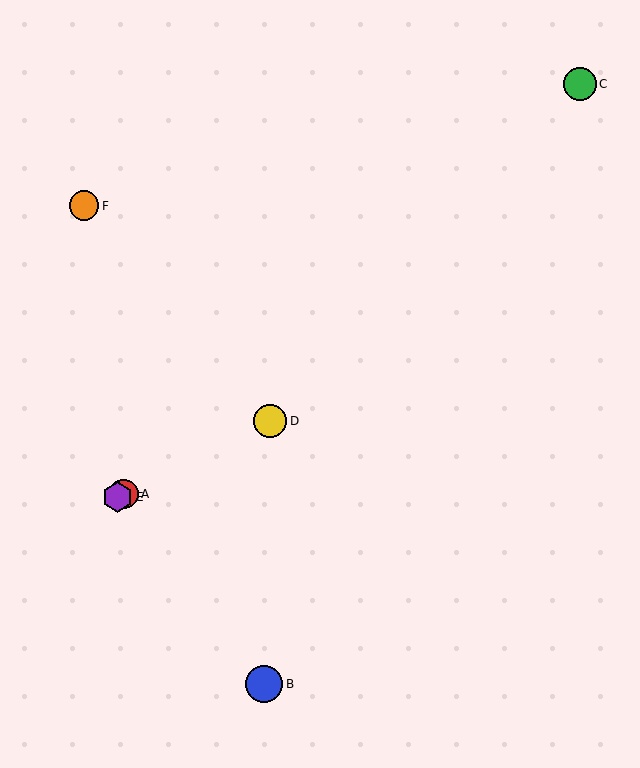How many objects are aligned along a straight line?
3 objects (A, D, E) are aligned along a straight line.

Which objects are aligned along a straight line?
Objects A, D, E are aligned along a straight line.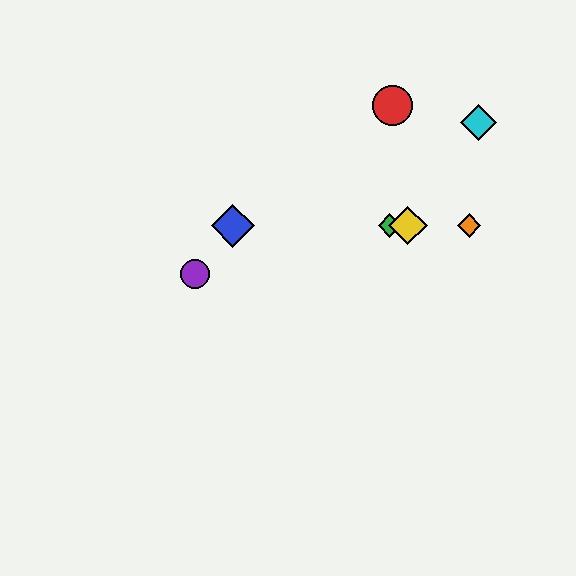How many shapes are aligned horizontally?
4 shapes (the blue diamond, the green diamond, the yellow diamond, the orange diamond) are aligned horizontally.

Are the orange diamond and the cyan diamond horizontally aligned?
No, the orange diamond is at y≈226 and the cyan diamond is at y≈122.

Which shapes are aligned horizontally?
The blue diamond, the green diamond, the yellow diamond, the orange diamond are aligned horizontally.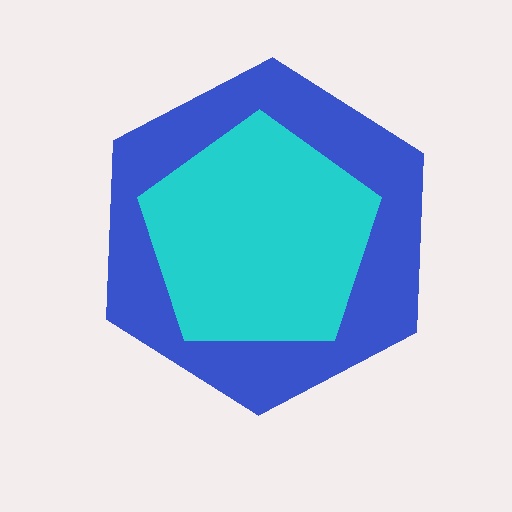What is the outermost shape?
The blue hexagon.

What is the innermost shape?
The cyan pentagon.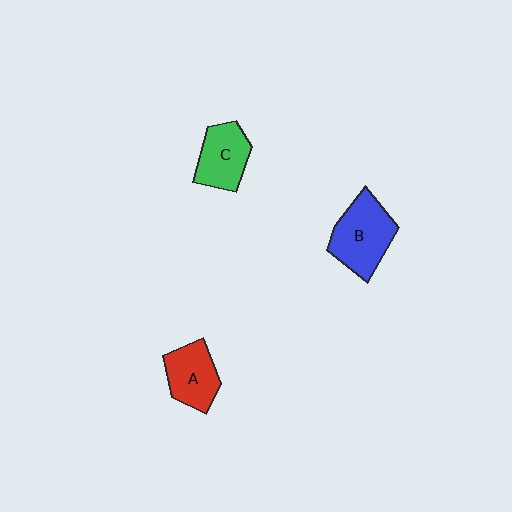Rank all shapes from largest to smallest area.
From largest to smallest: B (blue), C (green), A (red).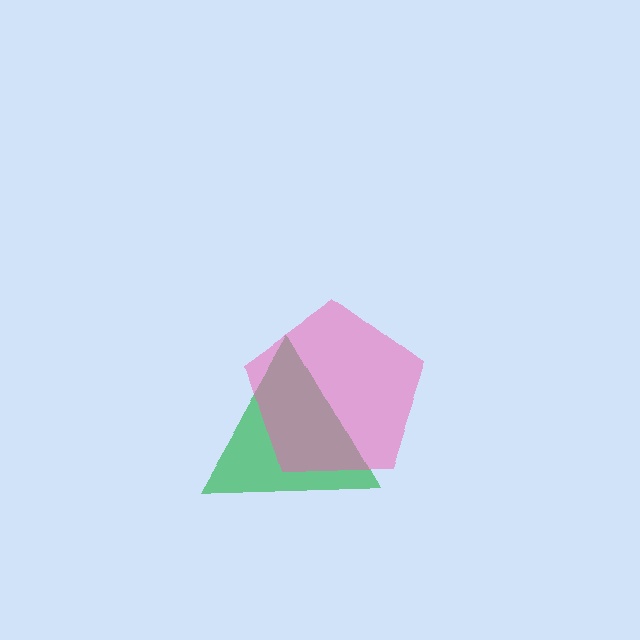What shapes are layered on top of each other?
The layered shapes are: a green triangle, a pink pentagon.